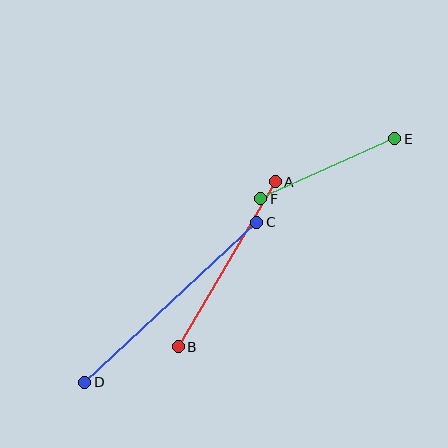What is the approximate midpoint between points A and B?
The midpoint is at approximately (227, 264) pixels.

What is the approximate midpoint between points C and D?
The midpoint is at approximately (171, 302) pixels.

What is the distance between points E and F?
The distance is approximately 147 pixels.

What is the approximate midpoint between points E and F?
The midpoint is at approximately (328, 169) pixels.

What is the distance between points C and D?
The distance is approximately 235 pixels.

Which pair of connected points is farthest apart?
Points C and D are farthest apart.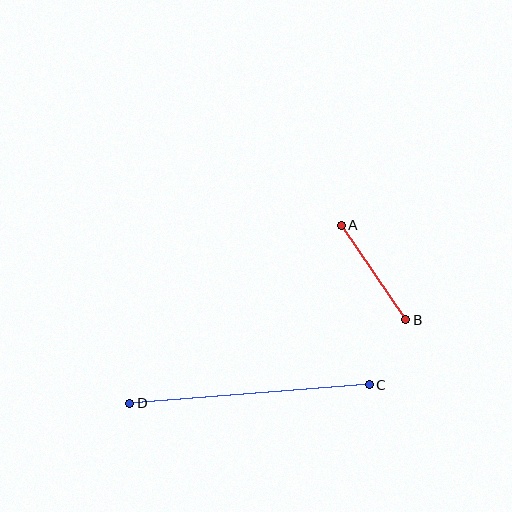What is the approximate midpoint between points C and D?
The midpoint is at approximately (250, 394) pixels.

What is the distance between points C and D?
The distance is approximately 240 pixels.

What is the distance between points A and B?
The distance is approximately 114 pixels.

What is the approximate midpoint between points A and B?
The midpoint is at approximately (374, 272) pixels.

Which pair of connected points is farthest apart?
Points C and D are farthest apart.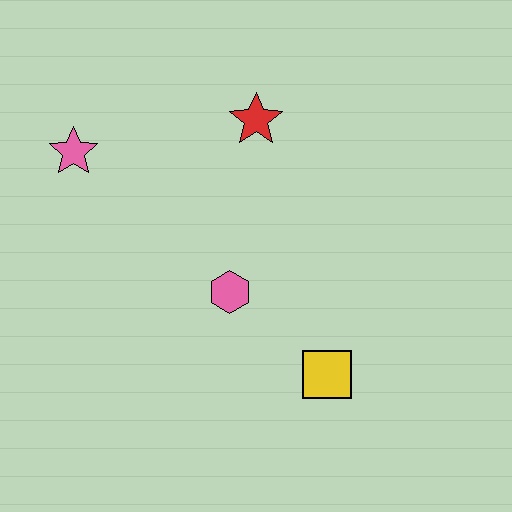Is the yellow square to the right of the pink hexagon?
Yes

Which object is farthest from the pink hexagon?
The pink star is farthest from the pink hexagon.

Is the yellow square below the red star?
Yes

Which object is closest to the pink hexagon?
The yellow square is closest to the pink hexagon.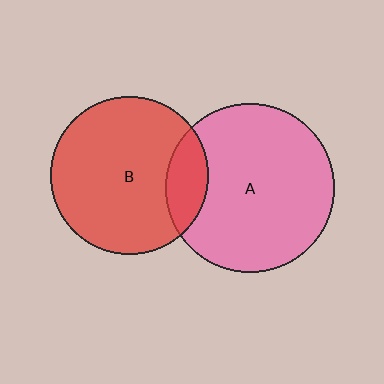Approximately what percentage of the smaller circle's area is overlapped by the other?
Approximately 15%.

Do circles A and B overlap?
Yes.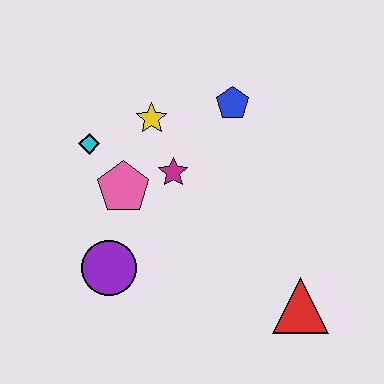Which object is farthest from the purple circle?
The blue pentagon is farthest from the purple circle.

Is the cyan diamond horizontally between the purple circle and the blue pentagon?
No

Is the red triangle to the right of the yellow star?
Yes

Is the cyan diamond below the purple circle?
No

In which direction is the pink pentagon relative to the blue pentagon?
The pink pentagon is to the left of the blue pentagon.